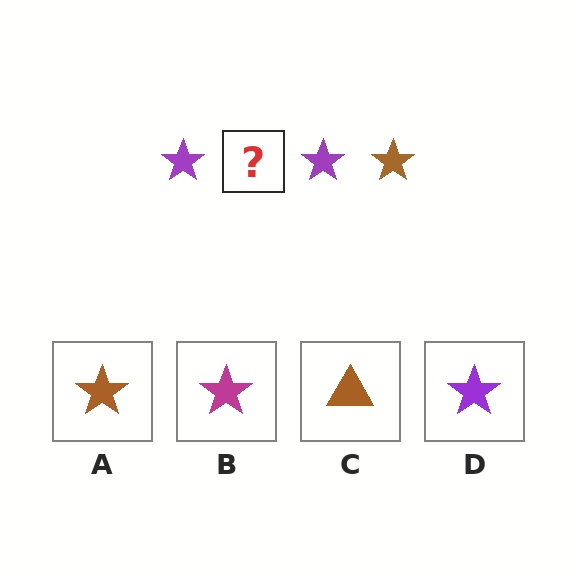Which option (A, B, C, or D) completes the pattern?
A.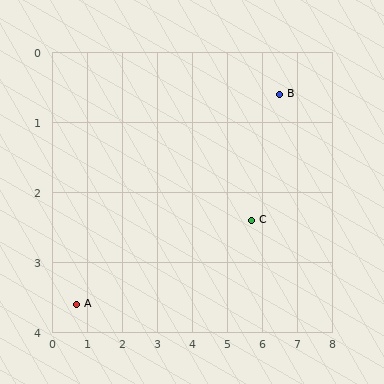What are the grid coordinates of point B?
Point B is at approximately (6.5, 0.6).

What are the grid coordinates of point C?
Point C is at approximately (5.7, 2.4).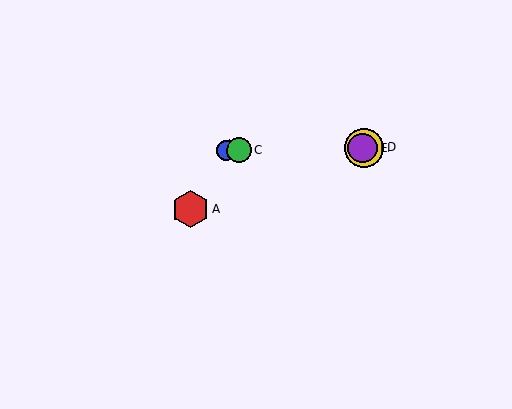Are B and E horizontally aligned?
Yes, both are at y≈150.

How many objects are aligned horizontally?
4 objects (B, C, D, E) are aligned horizontally.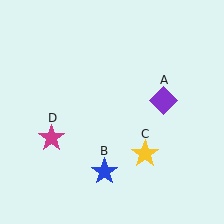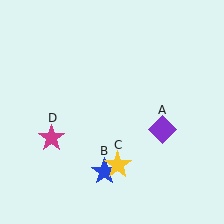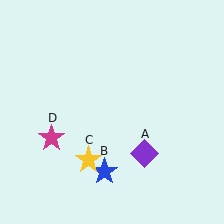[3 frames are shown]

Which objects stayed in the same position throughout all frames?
Blue star (object B) and magenta star (object D) remained stationary.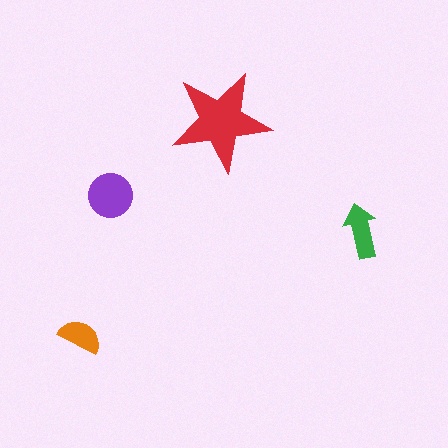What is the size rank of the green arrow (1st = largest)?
3rd.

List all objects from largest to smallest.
The red star, the purple circle, the green arrow, the orange semicircle.